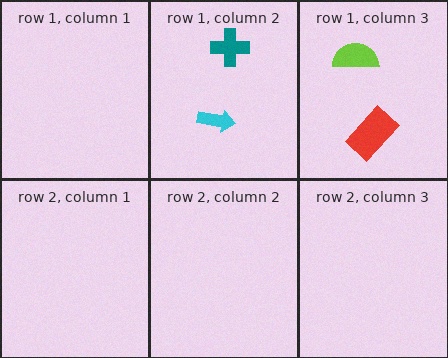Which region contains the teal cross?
The row 1, column 2 region.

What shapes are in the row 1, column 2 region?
The cyan arrow, the teal cross.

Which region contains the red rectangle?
The row 1, column 3 region.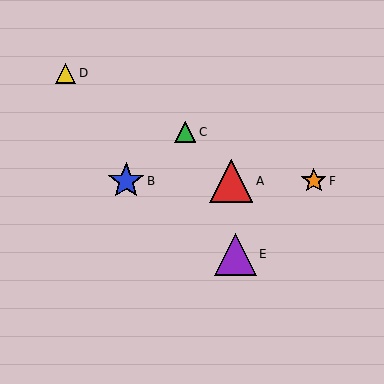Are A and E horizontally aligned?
No, A is at y≈181 and E is at y≈254.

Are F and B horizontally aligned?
Yes, both are at y≈181.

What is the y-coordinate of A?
Object A is at y≈181.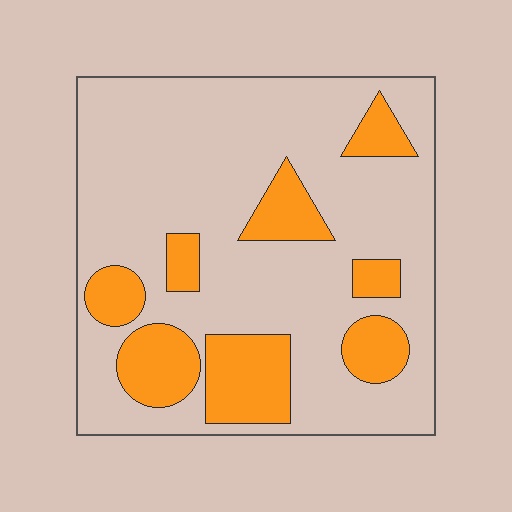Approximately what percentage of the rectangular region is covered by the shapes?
Approximately 25%.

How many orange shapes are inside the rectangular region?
8.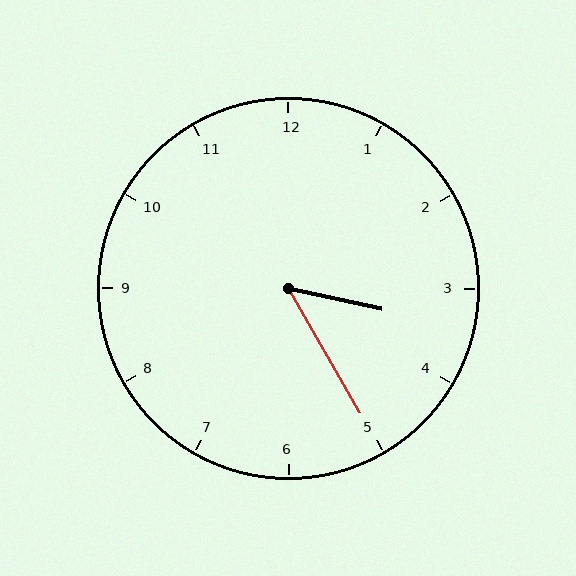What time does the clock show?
3:25.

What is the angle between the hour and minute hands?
Approximately 48 degrees.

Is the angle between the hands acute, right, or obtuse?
It is acute.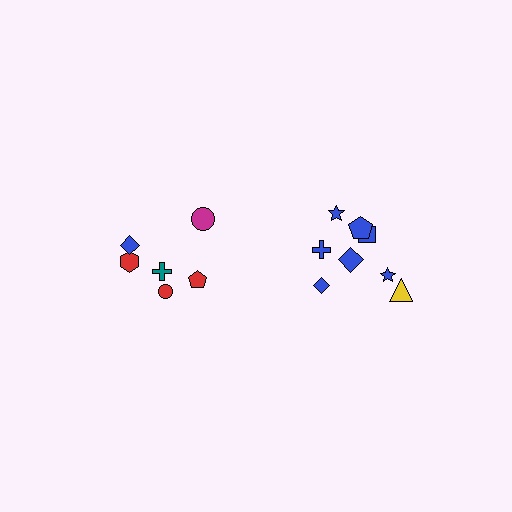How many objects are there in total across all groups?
There are 14 objects.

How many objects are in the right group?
There are 8 objects.